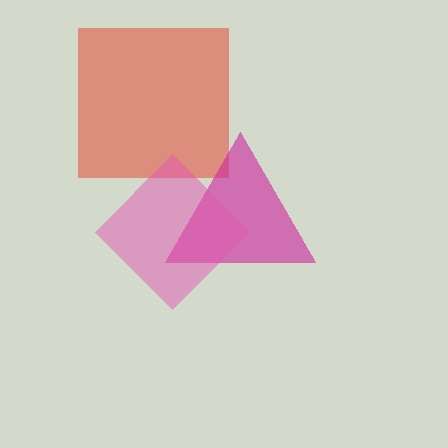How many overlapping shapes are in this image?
There are 3 overlapping shapes in the image.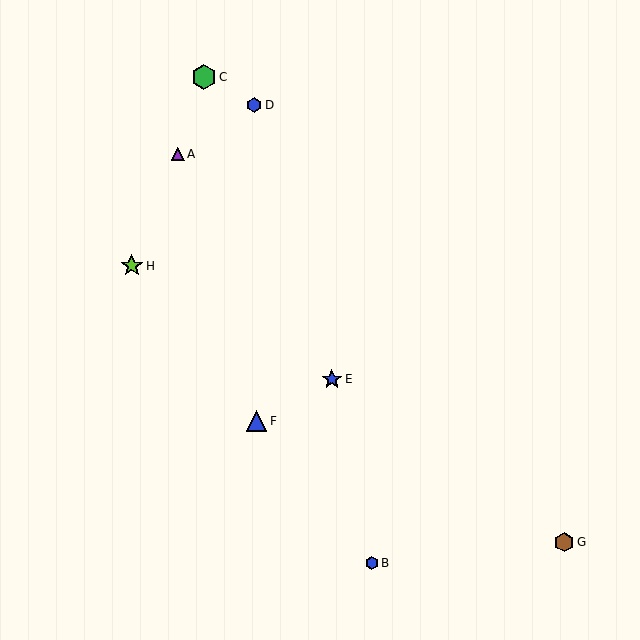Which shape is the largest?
The green hexagon (labeled C) is the largest.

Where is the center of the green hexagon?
The center of the green hexagon is at (204, 77).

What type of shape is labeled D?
Shape D is a blue hexagon.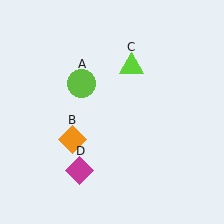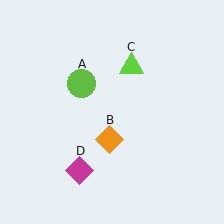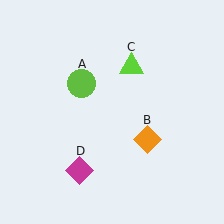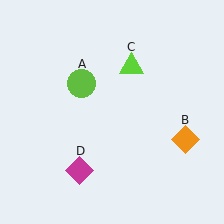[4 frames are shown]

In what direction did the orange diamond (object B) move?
The orange diamond (object B) moved right.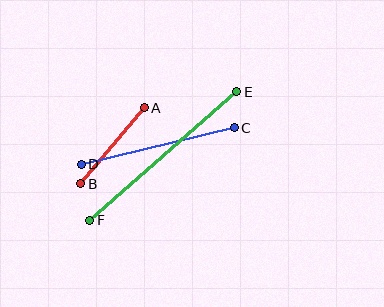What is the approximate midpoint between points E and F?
The midpoint is at approximately (163, 156) pixels.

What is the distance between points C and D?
The distance is approximately 157 pixels.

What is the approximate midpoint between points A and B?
The midpoint is at approximately (113, 146) pixels.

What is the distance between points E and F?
The distance is approximately 195 pixels.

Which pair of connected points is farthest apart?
Points E and F are farthest apart.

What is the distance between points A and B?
The distance is approximately 99 pixels.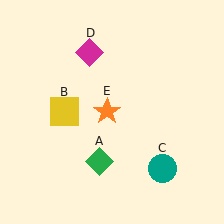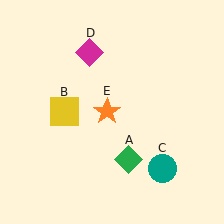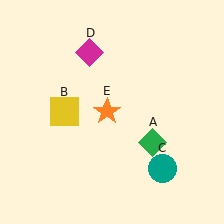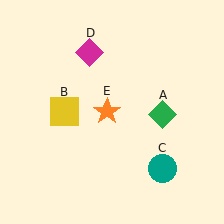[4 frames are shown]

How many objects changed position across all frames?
1 object changed position: green diamond (object A).